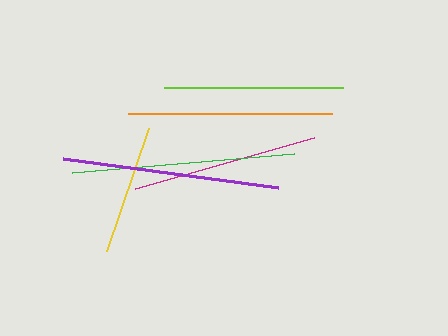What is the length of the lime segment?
The lime segment is approximately 179 pixels long.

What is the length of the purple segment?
The purple segment is approximately 218 pixels long.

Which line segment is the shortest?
The yellow line is the shortest at approximately 129 pixels.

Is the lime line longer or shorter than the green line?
The green line is longer than the lime line.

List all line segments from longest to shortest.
From longest to shortest: green, purple, orange, magenta, lime, yellow.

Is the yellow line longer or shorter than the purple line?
The purple line is longer than the yellow line.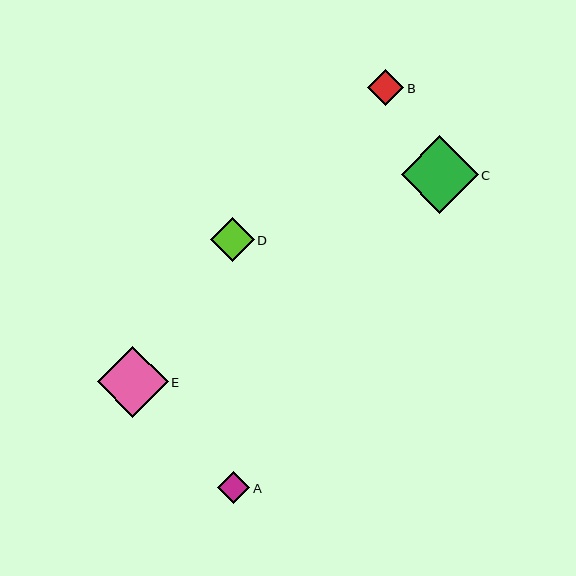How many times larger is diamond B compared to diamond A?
Diamond B is approximately 1.1 times the size of diamond A.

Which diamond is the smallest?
Diamond A is the smallest with a size of approximately 32 pixels.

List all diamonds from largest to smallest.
From largest to smallest: C, E, D, B, A.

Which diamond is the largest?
Diamond C is the largest with a size of approximately 77 pixels.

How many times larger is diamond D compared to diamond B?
Diamond D is approximately 1.2 times the size of diamond B.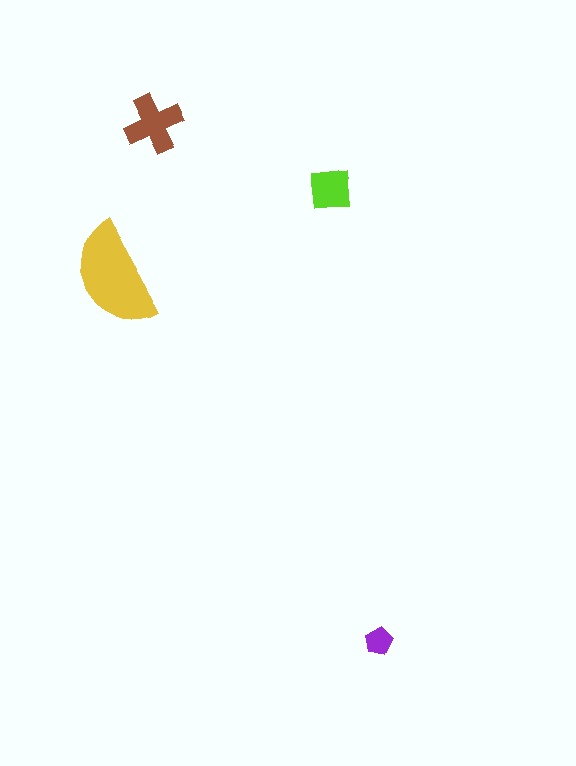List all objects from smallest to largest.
The purple pentagon, the lime square, the brown cross, the yellow semicircle.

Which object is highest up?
The brown cross is topmost.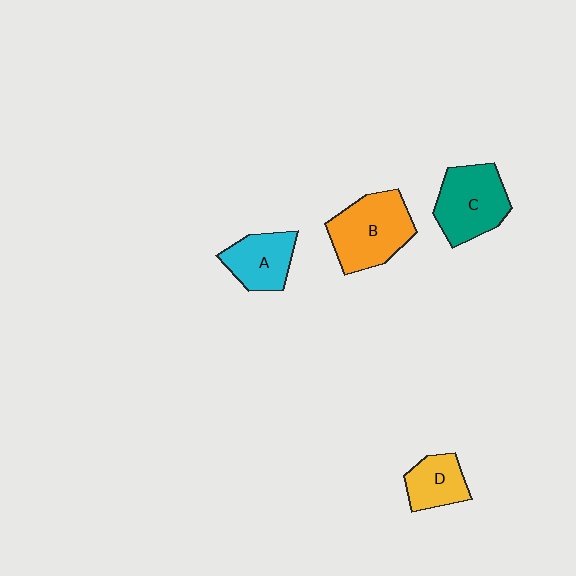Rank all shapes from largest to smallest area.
From largest to smallest: B (orange), C (teal), A (cyan), D (yellow).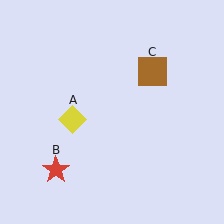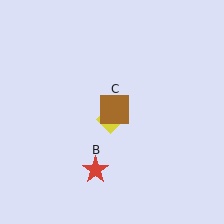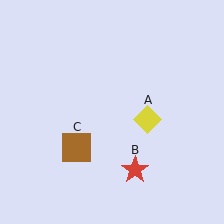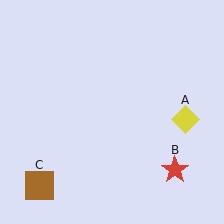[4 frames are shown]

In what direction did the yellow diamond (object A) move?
The yellow diamond (object A) moved right.